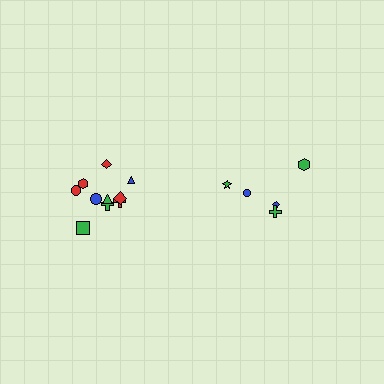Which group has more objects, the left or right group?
The left group.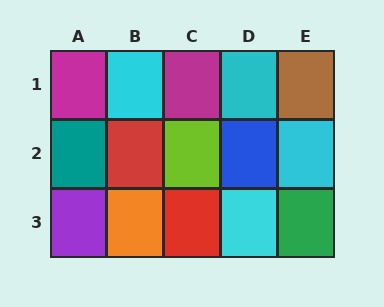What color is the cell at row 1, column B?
Cyan.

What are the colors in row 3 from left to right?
Purple, orange, red, cyan, green.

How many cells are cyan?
4 cells are cyan.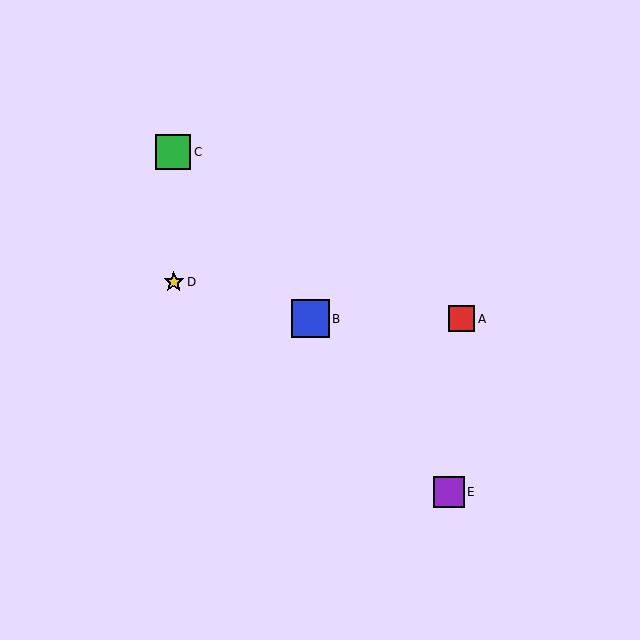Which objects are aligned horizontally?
Objects A, B are aligned horizontally.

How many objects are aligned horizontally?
2 objects (A, B) are aligned horizontally.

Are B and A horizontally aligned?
Yes, both are at y≈319.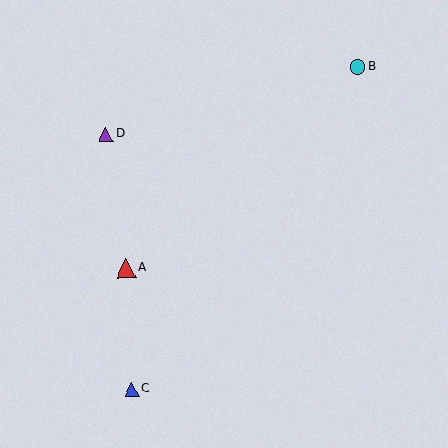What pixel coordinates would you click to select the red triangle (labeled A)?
Click at (126, 268) to select the red triangle A.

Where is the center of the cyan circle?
The center of the cyan circle is at (358, 67).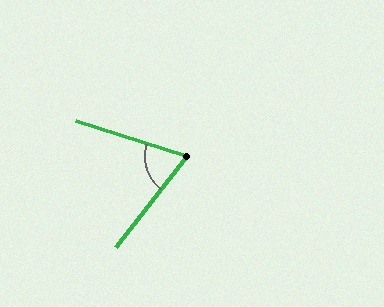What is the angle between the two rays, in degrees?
Approximately 69 degrees.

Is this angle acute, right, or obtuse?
It is acute.